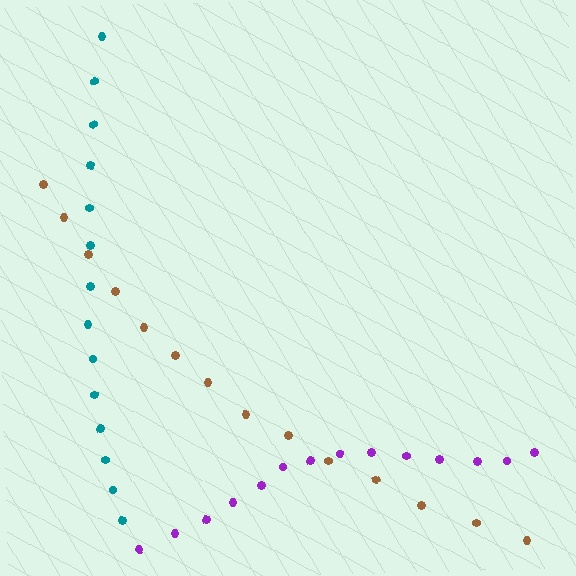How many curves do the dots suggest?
There are 3 distinct paths.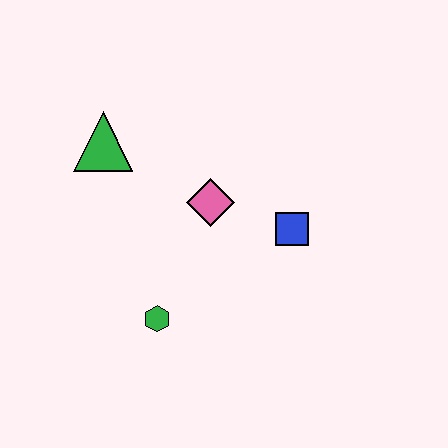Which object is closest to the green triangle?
The pink diamond is closest to the green triangle.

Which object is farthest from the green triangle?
The blue square is farthest from the green triangle.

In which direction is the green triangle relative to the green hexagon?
The green triangle is above the green hexagon.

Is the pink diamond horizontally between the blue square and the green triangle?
Yes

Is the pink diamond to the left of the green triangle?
No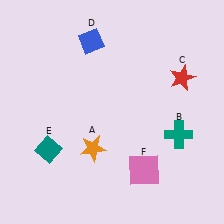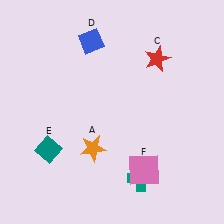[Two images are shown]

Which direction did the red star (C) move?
The red star (C) moved left.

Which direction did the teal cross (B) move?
The teal cross (B) moved down.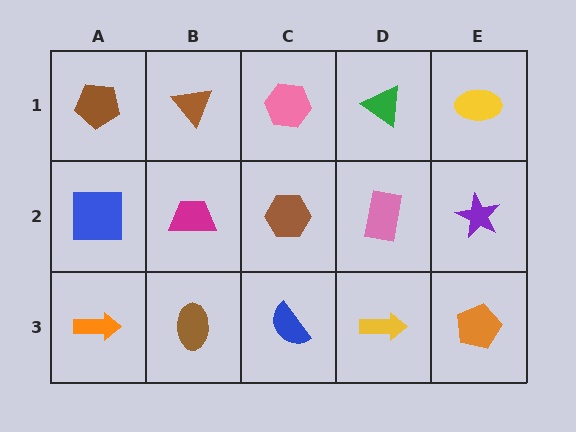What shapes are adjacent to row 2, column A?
A brown pentagon (row 1, column A), an orange arrow (row 3, column A), a magenta trapezoid (row 2, column B).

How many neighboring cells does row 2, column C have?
4.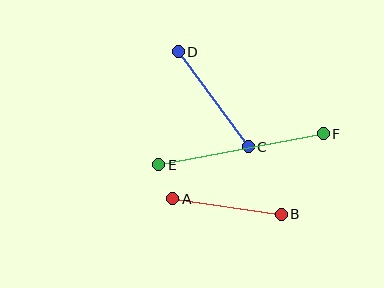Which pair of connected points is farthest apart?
Points E and F are farthest apart.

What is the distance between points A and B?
The distance is approximately 110 pixels.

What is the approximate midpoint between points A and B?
The midpoint is at approximately (227, 206) pixels.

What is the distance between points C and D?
The distance is approximately 118 pixels.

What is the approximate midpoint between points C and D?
The midpoint is at approximately (213, 99) pixels.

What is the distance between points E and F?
The distance is approximately 167 pixels.